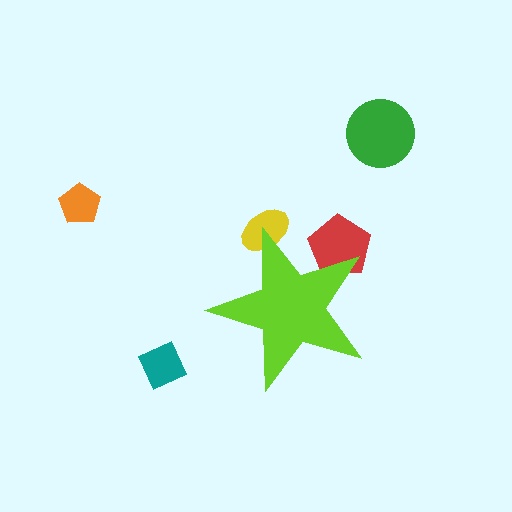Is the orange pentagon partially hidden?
No, the orange pentagon is fully visible.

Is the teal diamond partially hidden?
No, the teal diamond is fully visible.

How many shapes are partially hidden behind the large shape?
2 shapes are partially hidden.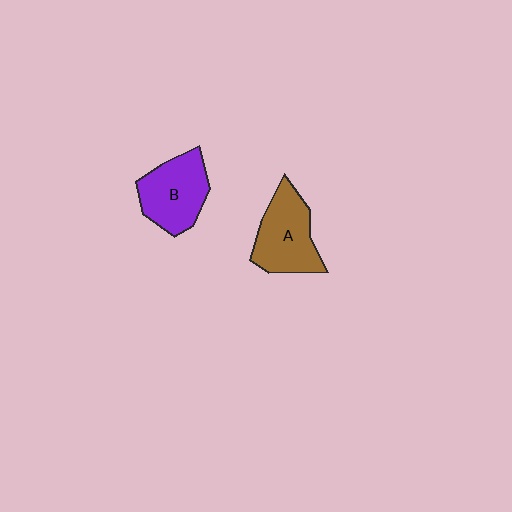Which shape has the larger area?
Shape A (brown).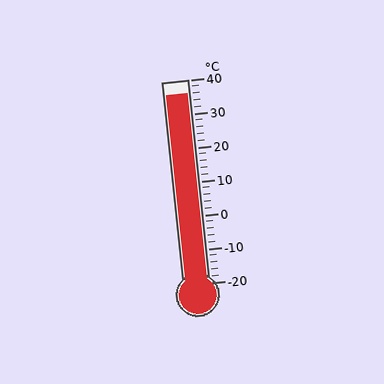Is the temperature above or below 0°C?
The temperature is above 0°C.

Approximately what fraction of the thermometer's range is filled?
The thermometer is filled to approximately 95% of its range.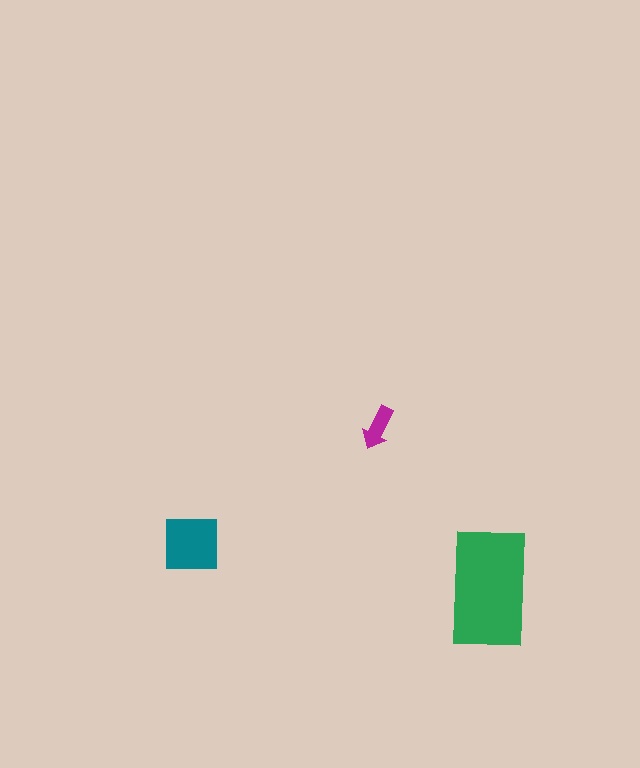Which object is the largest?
The green rectangle.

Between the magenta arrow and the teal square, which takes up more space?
The teal square.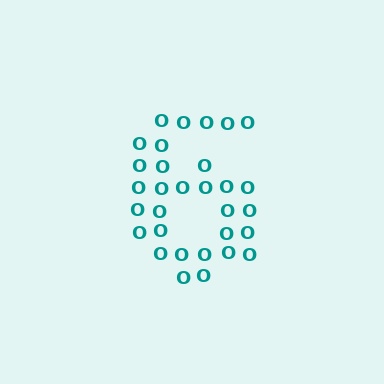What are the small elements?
The small elements are letter O's.